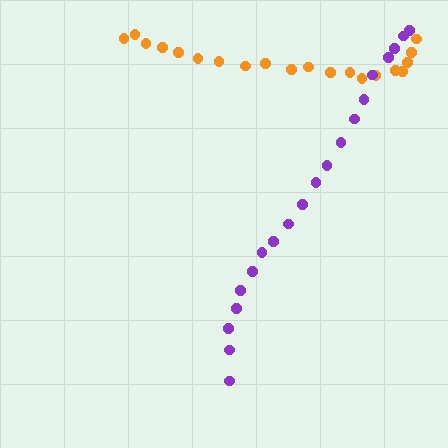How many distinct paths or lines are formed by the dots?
There are 2 distinct paths.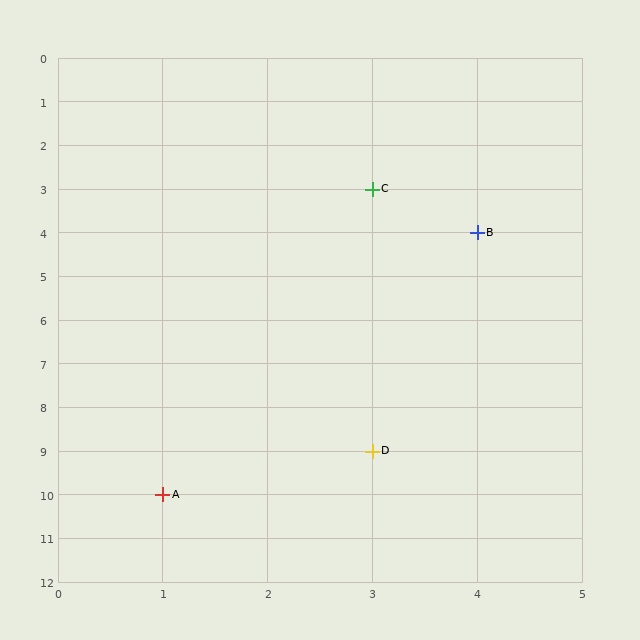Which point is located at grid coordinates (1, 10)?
Point A is at (1, 10).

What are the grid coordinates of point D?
Point D is at grid coordinates (3, 9).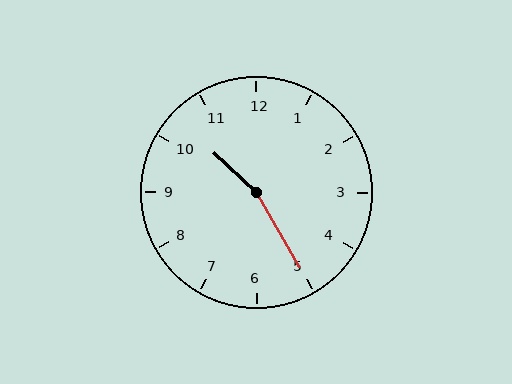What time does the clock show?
10:25.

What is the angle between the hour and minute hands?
Approximately 162 degrees.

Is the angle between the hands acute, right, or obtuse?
It is obtuse.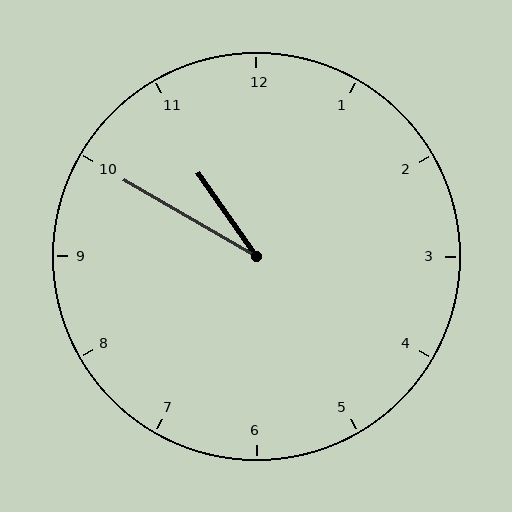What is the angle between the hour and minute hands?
Approximately 25 degrees.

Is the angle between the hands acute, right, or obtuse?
It is acute.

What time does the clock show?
10:50.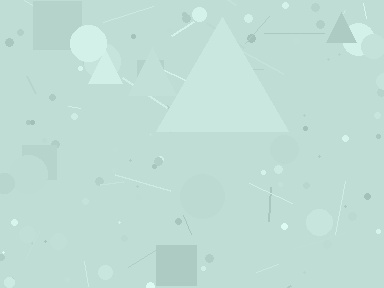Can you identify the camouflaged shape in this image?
The camouflaged shape is a triangle.